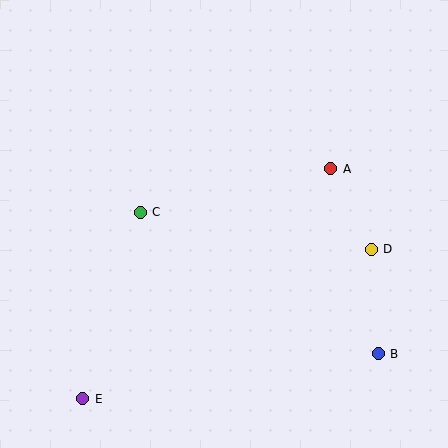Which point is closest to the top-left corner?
Point C is closest to the top-left corner.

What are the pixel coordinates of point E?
Point E is at (83, 399).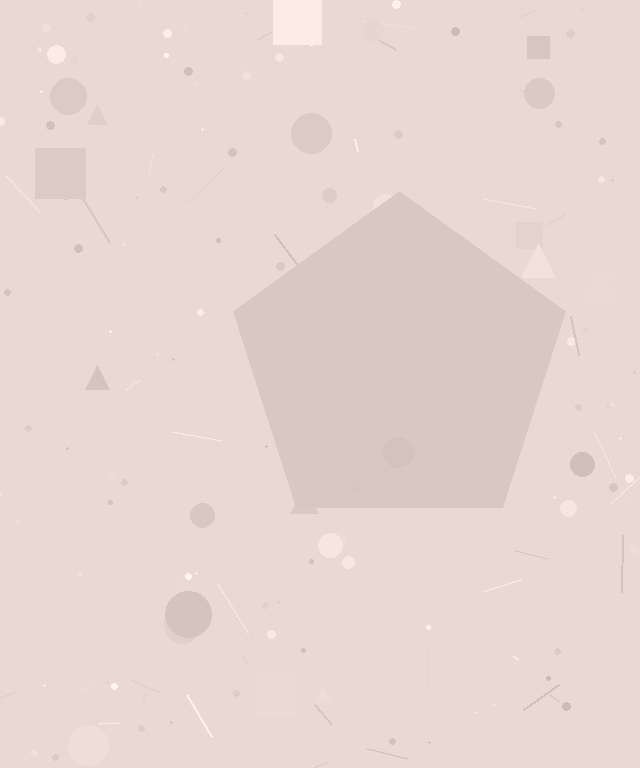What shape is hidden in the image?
A pentagon is hidden in the image.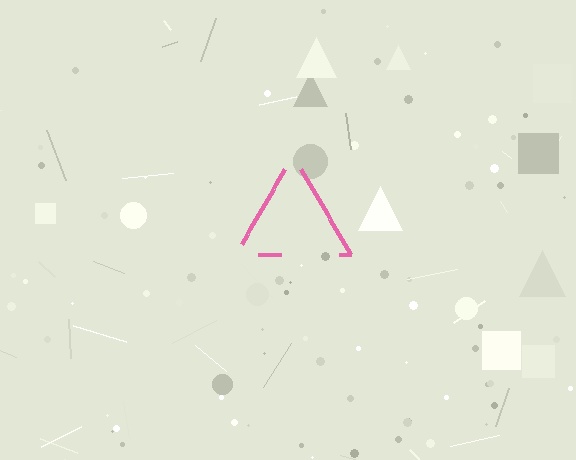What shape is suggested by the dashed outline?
The dashed outline suggests a triangle.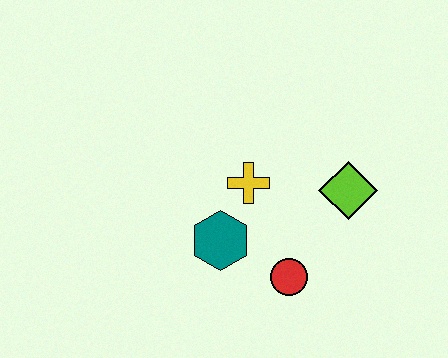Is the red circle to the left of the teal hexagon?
No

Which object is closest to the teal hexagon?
The yellow cross is closest to the teal hexagon.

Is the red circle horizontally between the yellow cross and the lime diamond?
Yes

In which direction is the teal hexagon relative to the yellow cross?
The teal hexagon is below the yellow cross.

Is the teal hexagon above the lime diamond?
No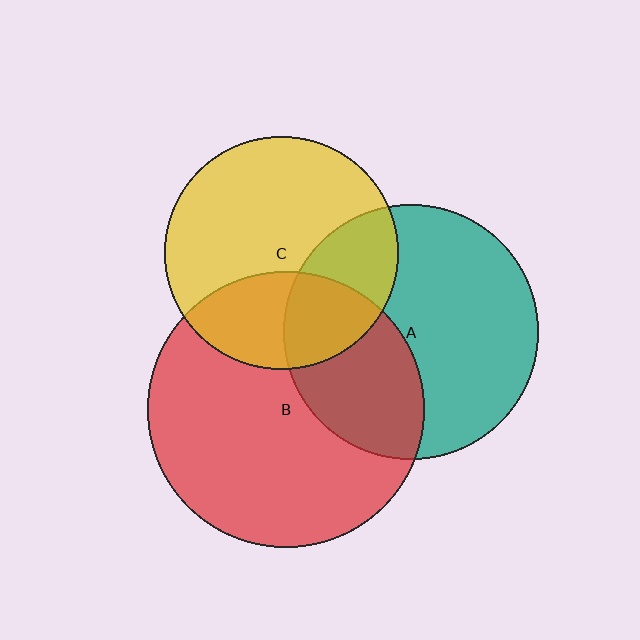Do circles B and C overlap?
Yes.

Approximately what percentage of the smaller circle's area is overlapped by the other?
Approximately 30%.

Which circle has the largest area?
Circle B (red).